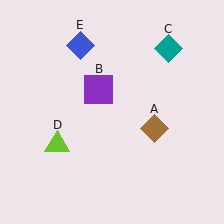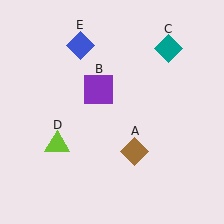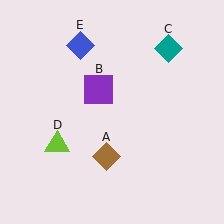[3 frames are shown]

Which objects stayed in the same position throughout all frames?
Purple square (object B) and teal diamond (object C) and lime triangle (object D) and blue diamond (object E) remained stationary.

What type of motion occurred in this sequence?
The brown diamond (object A) rotated clockwise around the center of the scene.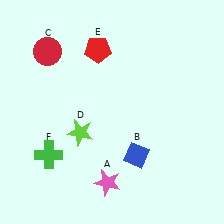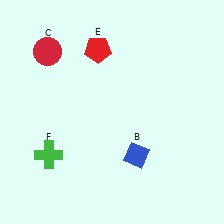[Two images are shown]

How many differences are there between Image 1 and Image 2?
There are 2 differences between the two images.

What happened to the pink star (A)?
The pink star (A) was removed in Image 2. It was in the bottom-left area of Image 1.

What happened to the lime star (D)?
The lime star (D) was removed in Image 2. It was in the bottom-left area of Image 1.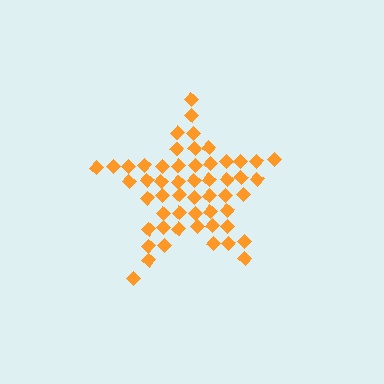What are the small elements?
The small elements are diamonds.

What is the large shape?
The large shape is a star.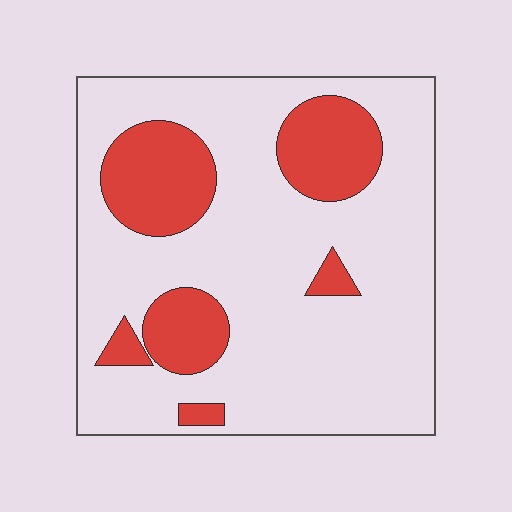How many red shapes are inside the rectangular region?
6.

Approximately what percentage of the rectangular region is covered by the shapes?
Approximately 25%.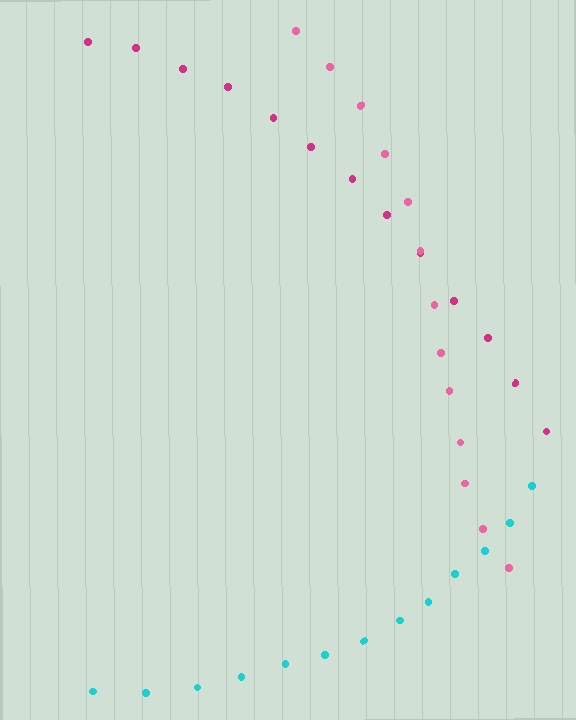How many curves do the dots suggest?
There are 3 distinct paths.